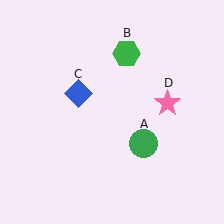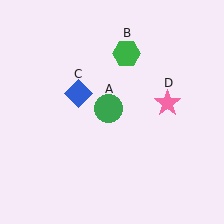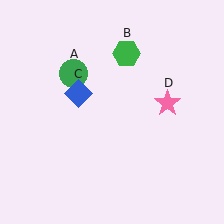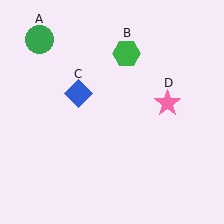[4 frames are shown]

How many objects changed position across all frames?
1 object changed position: green circle (object A).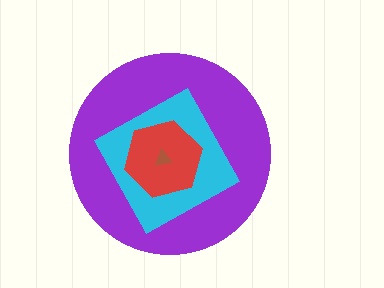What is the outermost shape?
The purple circle.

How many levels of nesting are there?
4.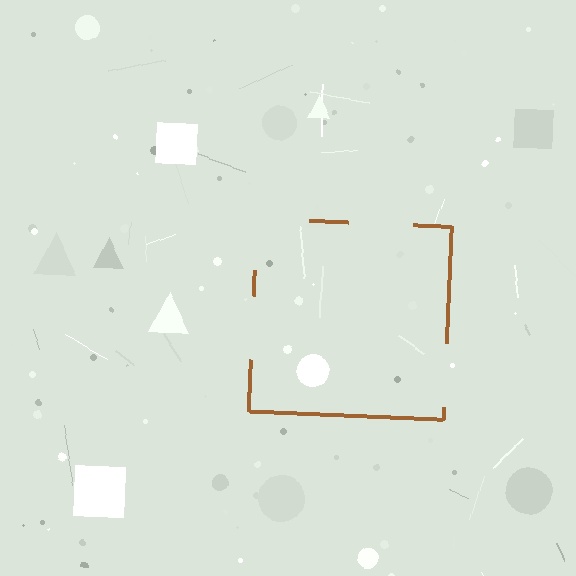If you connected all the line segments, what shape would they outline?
They would outline a square.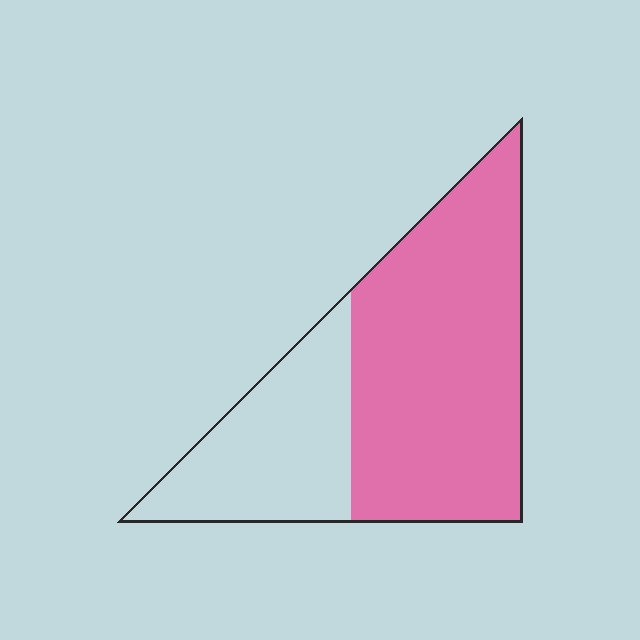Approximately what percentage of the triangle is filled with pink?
Approximately 65%.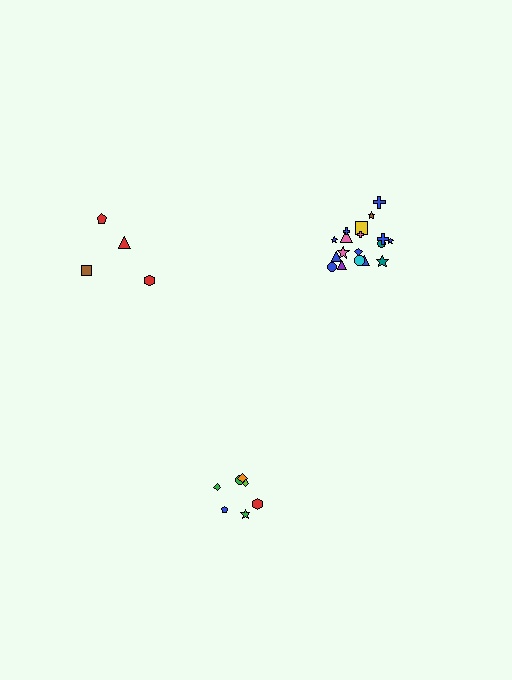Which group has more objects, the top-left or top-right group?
The top-right group.